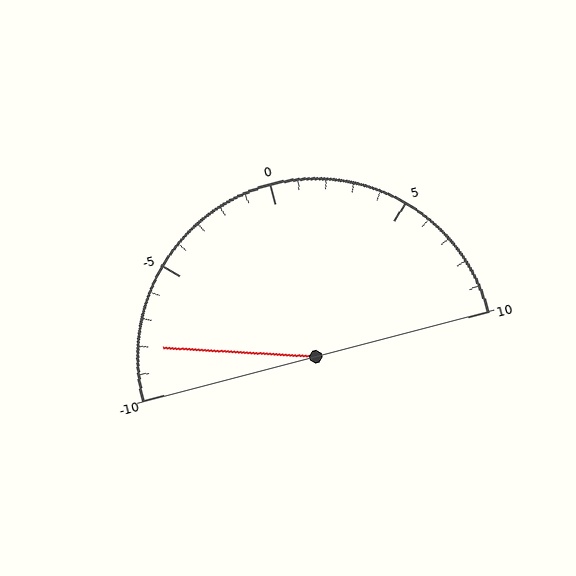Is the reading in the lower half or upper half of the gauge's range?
The reading is in the lower half of the range (-10 to 10).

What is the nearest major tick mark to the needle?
The nearest major tick mark is -10.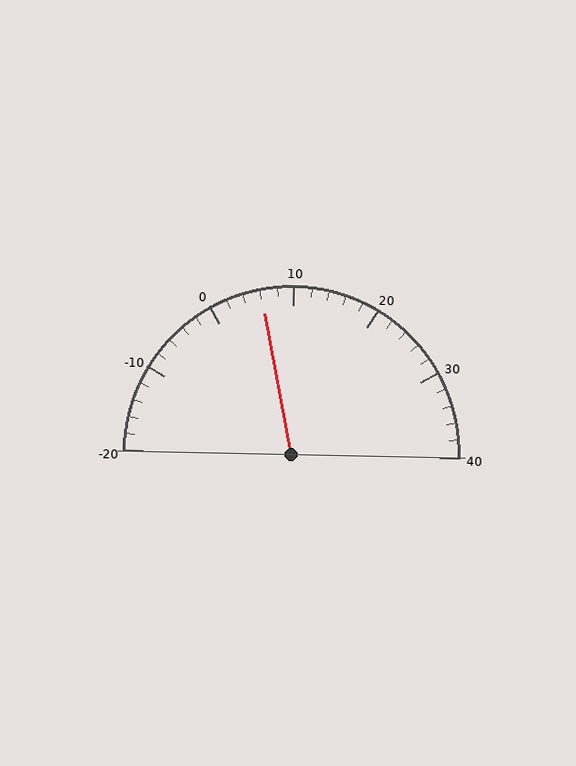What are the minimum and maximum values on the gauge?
The gauge ranges from -20 to 40.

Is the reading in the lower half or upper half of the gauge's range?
The reading is in the lower half of the range (-20 to 40).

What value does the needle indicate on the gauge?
The needle indicates approximately 6.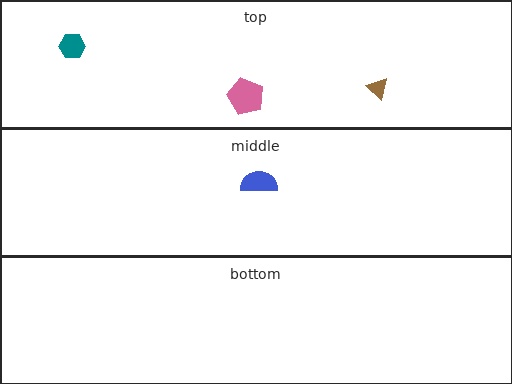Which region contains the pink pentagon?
The top region.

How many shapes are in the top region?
3.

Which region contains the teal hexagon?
The top region.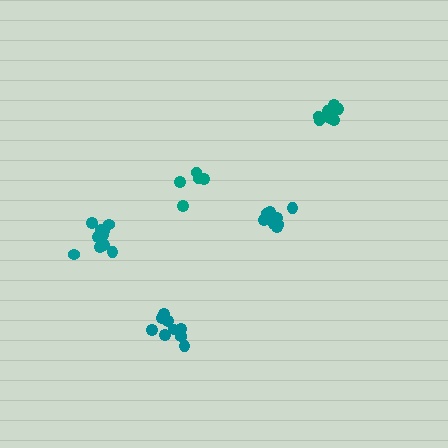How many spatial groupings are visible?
There are 5 spatial groupings.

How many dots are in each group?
Group 1: 6 dots, Group 2: 10 dots, Group 3: 11 dots, Group 4: 8 dots, Group 5: 10 dots (45 total).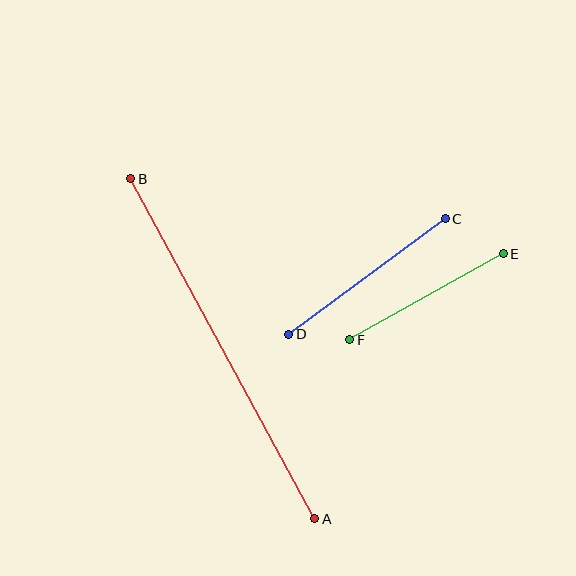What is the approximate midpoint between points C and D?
The midpoint is at approximately (367, 276) pixels.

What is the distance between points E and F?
The distance is approximately 176 pixels.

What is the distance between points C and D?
The distance is approximately 194 pixels.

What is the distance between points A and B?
The distance is approximately 387 pixels.